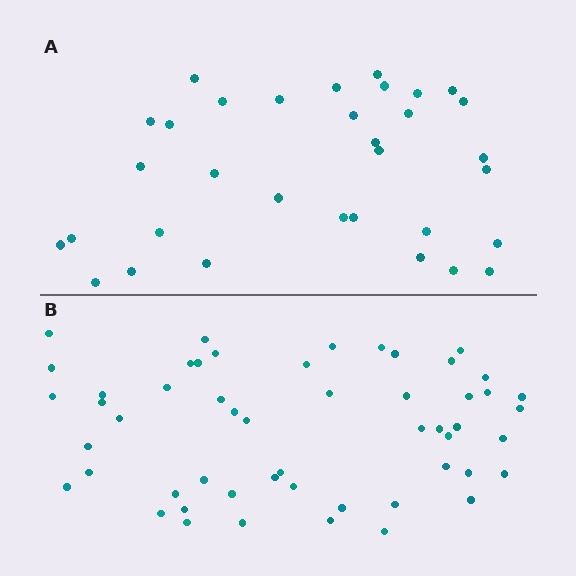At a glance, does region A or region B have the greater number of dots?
Region B (the bottom region) has more dots.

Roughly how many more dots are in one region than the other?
Region B has approximately 20 more dots than region A.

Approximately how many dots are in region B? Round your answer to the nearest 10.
About 50 dots. (The exact count is 53, which rounds to 50.)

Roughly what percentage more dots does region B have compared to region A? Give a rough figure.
About 60% more.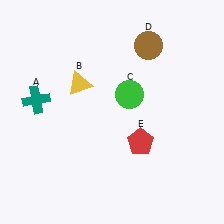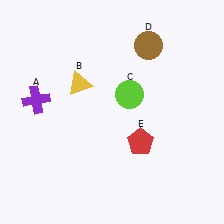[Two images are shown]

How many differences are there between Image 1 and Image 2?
There are 2 differences between the two images.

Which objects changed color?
A changed from teal to purple. C changed from green to lime.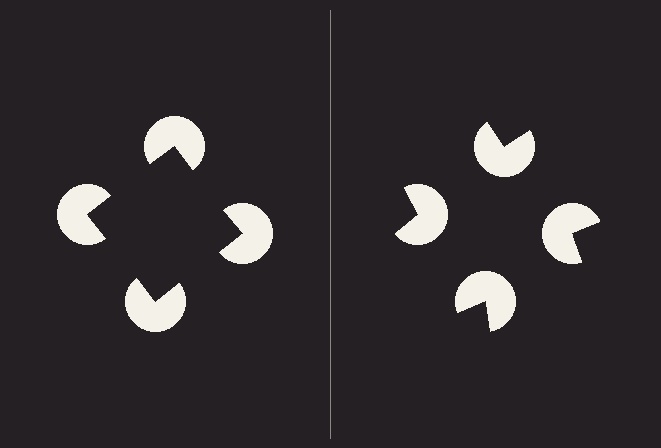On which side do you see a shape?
An illusory square appears on the left side. On the right side the wedge cuts are rotated, so no coherent shape forms.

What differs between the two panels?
The pac-man discs are positioned identically on both sides; only the wedge orientations differ. On the left they align to a square; on the right they are misaligned.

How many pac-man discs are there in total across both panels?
8 — 4 on each side.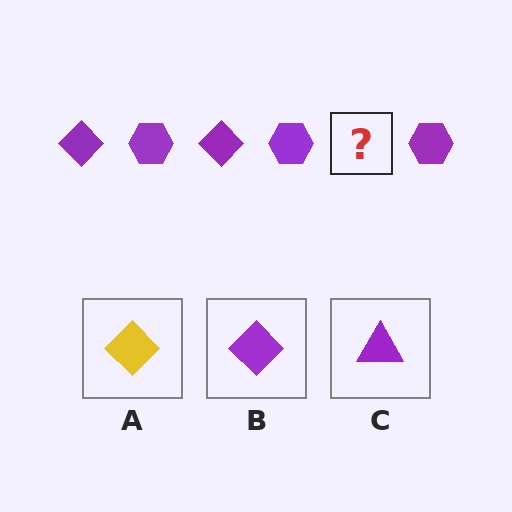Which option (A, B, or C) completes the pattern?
B.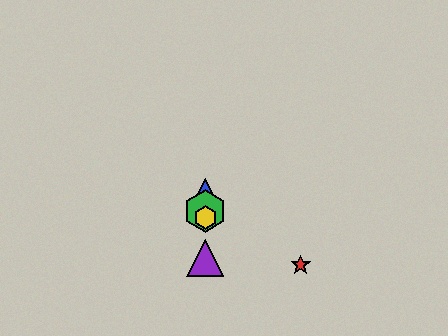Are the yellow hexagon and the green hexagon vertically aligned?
Yes, both are at x≈205.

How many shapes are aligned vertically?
4 shapes (the blue triangle, the green hexagon, the yellow hexagon, the purple triangle) are aligned vertically.